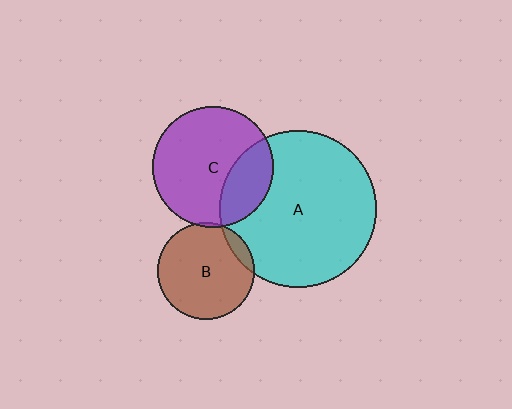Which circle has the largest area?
Circle A (cyan).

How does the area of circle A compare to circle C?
Approximately 1.7 times.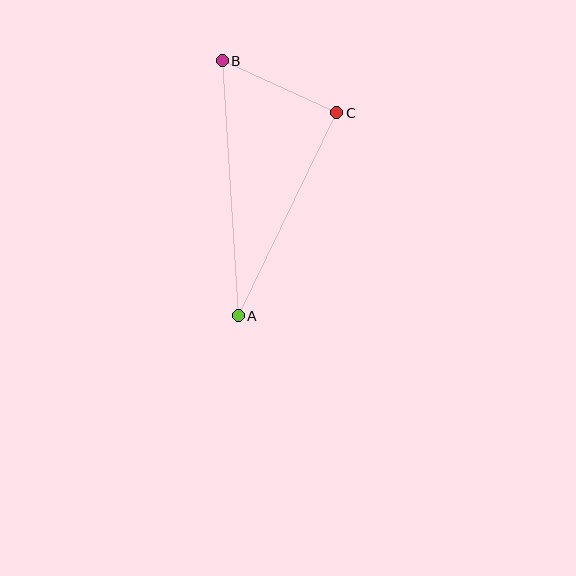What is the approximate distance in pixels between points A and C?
The distance between A and C is approximately 226 pixels.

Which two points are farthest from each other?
Points A and B are farthest from each other.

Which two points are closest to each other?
Points B and C are closest to each other.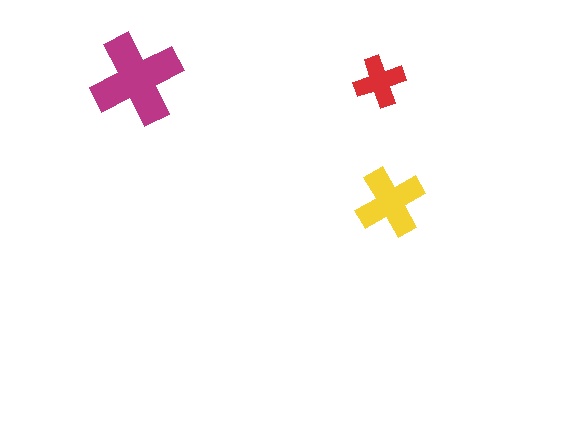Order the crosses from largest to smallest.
the magenta one, the yellow one, the red one.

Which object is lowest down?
The yellow cross is bottommost.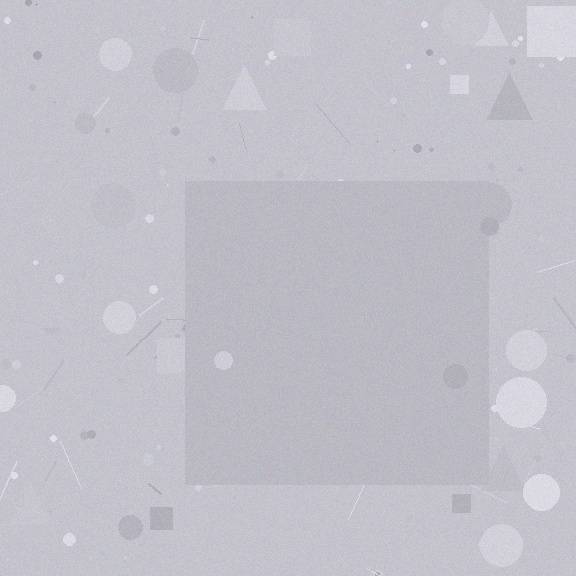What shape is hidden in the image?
A square is hidden in the image.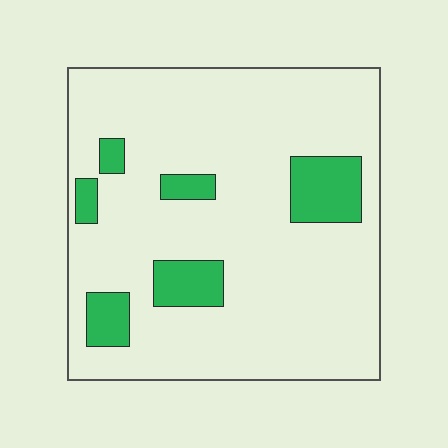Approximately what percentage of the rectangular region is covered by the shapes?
Approximately 15%.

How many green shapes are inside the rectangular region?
6.